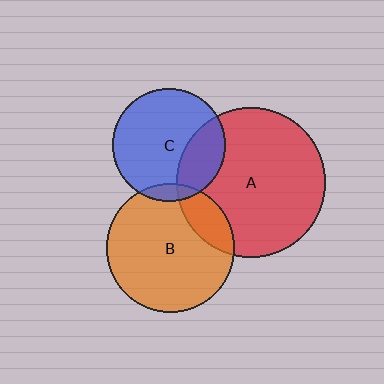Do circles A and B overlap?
Yes.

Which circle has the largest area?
Circle A (red).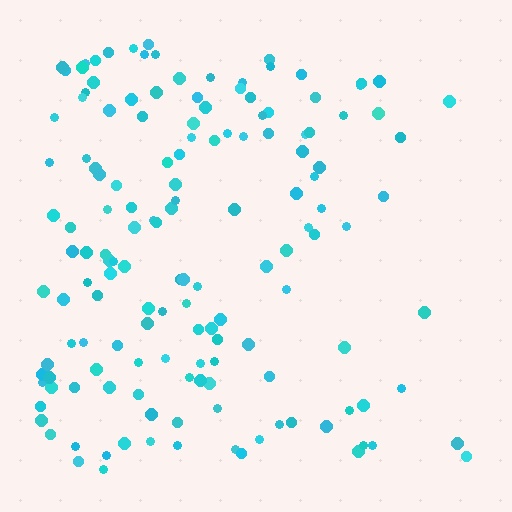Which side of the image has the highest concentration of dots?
The left.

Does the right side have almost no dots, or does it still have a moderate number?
Still a moderate number, just noticeably fewer than the left.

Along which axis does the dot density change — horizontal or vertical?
Horizontal.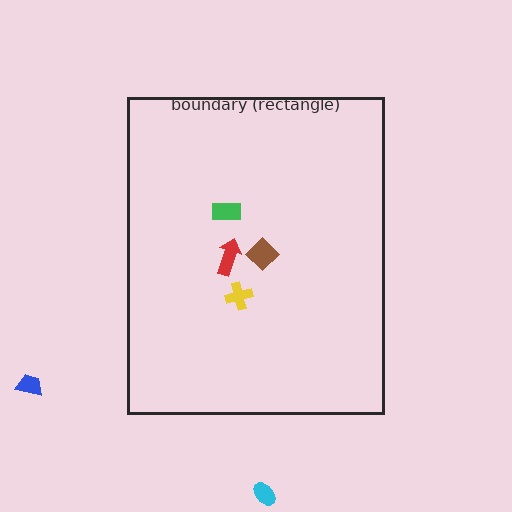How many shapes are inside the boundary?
4 inside, 2 outside.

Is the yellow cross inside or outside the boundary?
Inside.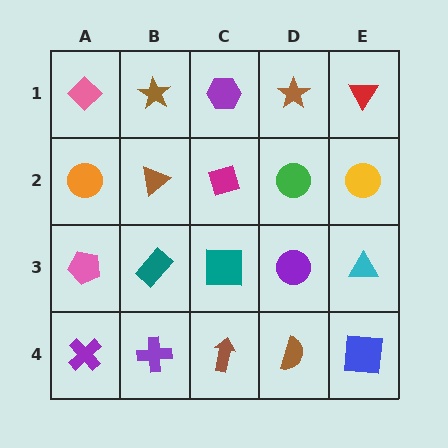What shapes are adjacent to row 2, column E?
A red triangle (row 1, column E), a cyan triangle (row 3, column E), a green circle (row 2, column D).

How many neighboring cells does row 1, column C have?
3.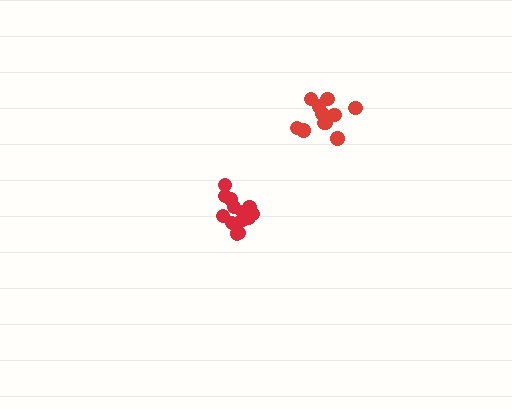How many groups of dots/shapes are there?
There are 2 groups.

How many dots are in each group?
Group 1: 14 dots, Group 2: 11 dots (25 total).